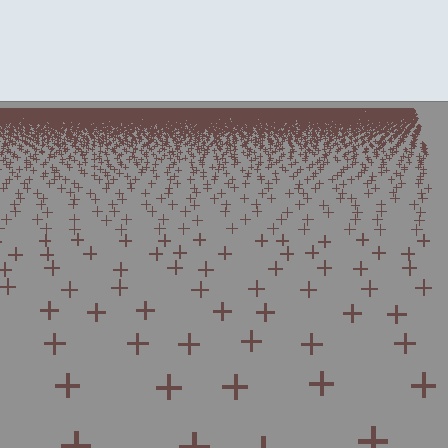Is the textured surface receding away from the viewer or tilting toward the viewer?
The surface is receding away from the viewer. Texture elements get smaller and denser toward the top.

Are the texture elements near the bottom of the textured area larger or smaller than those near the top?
Larger. Near the bottom, elements are closer to the viewer and appear at a bigger on-screen size.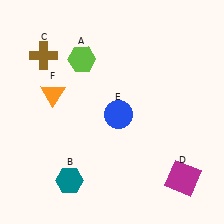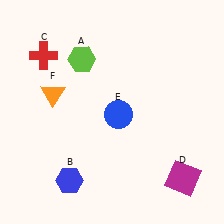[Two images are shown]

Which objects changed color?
B changed from teal to blue. C changed from brown to red.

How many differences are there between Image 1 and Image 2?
There are 2 differences between the two images.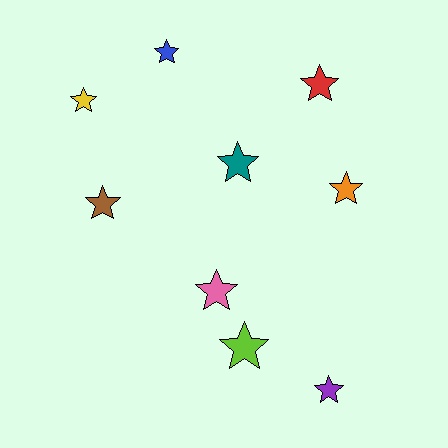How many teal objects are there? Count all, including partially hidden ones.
There is 1 teal object.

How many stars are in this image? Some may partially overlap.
There are 9 stars.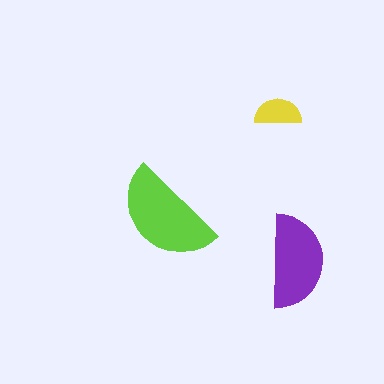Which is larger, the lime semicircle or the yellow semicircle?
The lime one.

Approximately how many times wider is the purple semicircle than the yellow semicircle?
About 2 times wider.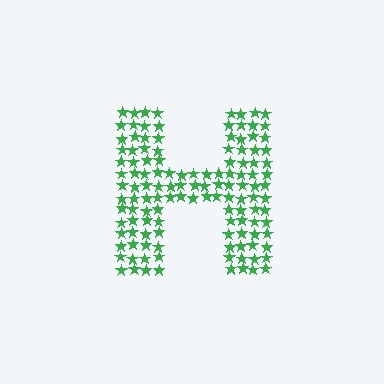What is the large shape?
The large shape is the letter H.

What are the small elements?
The small elements are stars.